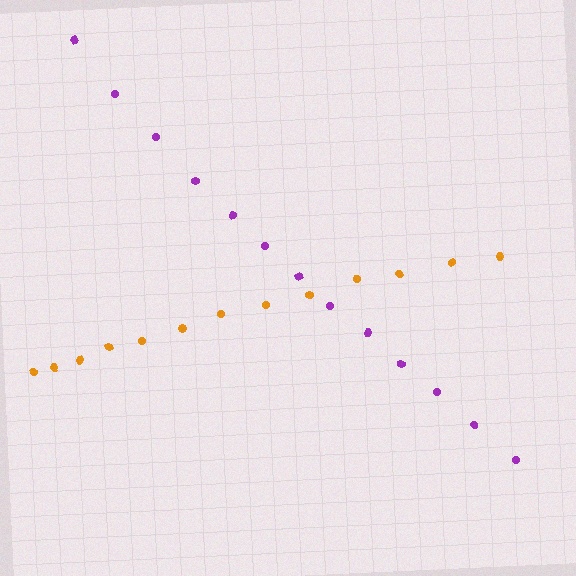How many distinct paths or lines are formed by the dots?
There are 2 distinct paths.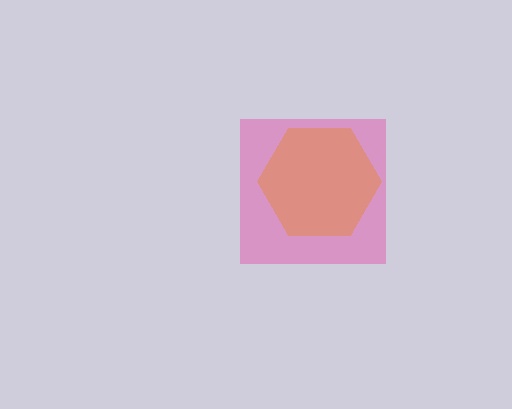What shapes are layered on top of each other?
The layered shapes are: a pink square, an orange hexagon.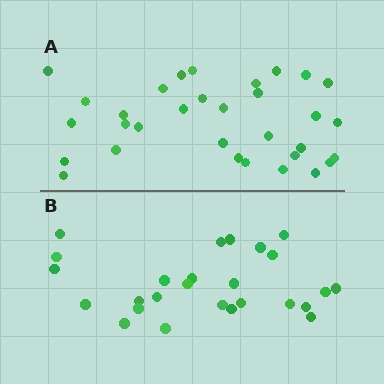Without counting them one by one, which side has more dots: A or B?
Region A (the top region) has more dots.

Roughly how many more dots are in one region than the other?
Region A has about 6 more dots than region B.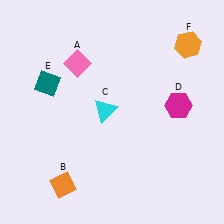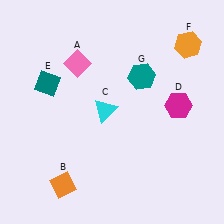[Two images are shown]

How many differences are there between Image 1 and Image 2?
There is 1 difference between the two images.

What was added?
A teal hexagon (G) was added in Image 2.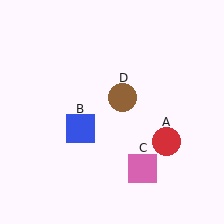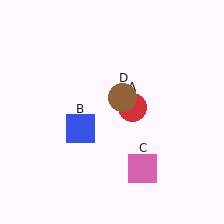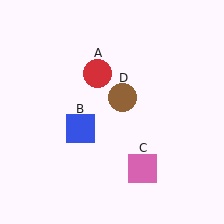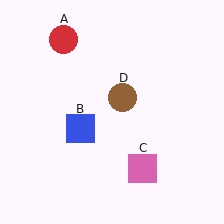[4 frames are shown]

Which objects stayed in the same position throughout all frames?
Blue square (object B) and pink square (object C) and brown circle (object D) remained stationary.